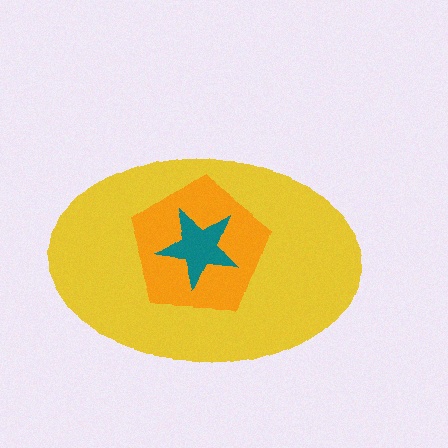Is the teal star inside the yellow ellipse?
Yes.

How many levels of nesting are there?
3.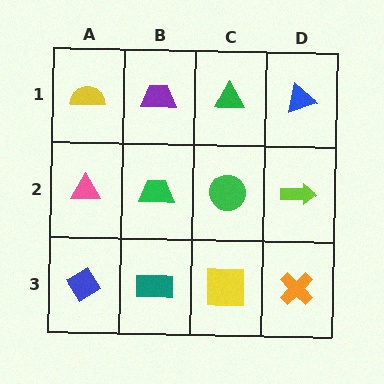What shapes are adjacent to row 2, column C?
A green triangle (row 1, column C), a yellow square (row 3, column C), a green trapezoid (row 2, column B), a lime arrow (row 2, column D).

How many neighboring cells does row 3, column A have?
2.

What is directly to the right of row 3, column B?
A yellow square.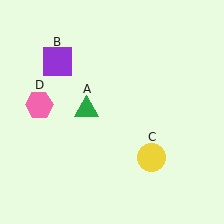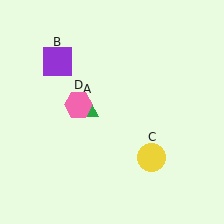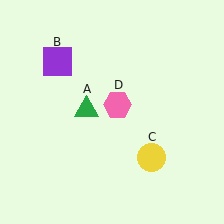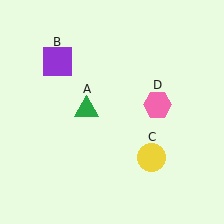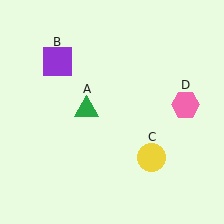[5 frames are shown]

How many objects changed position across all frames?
1 object changed position: pink hexagon (object D).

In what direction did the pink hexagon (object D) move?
The pink hexagon (object D) moved right.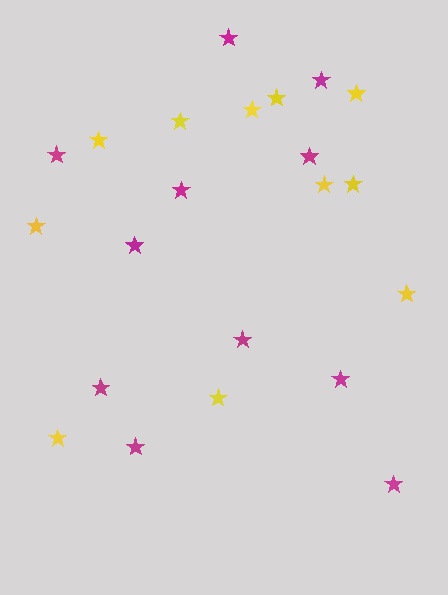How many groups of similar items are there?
There are 2 groups: one group of yellow stars (11) and one group of magenta stars (11).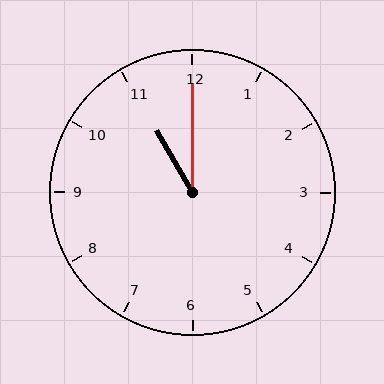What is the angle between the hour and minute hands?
Approximately 30 degrees.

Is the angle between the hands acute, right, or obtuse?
It is acute.